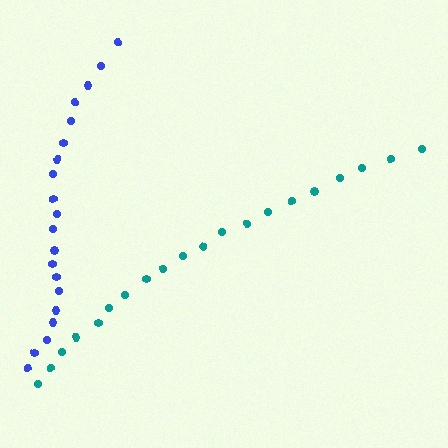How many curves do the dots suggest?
There are 2 distinct paths.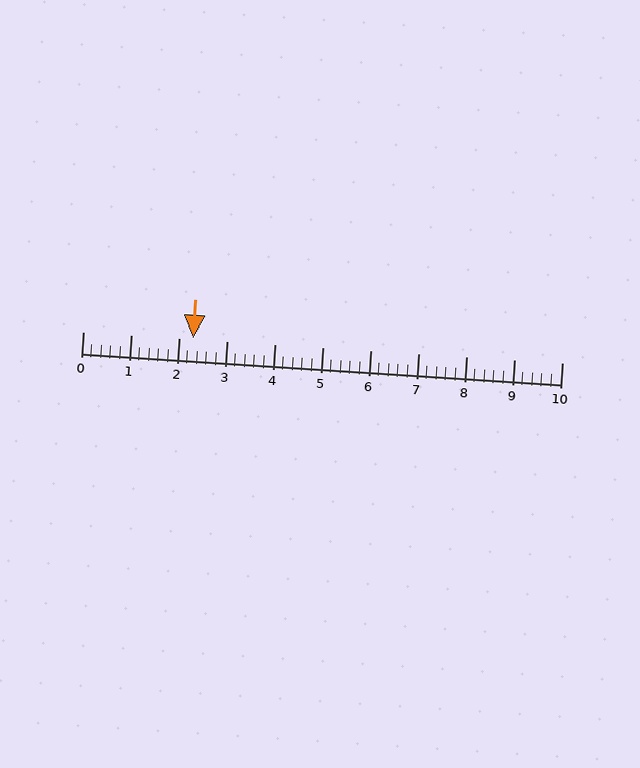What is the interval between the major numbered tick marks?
The major tick marks are spaced 1 units apart.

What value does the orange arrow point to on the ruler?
The orange arrow points to approximately 2.3.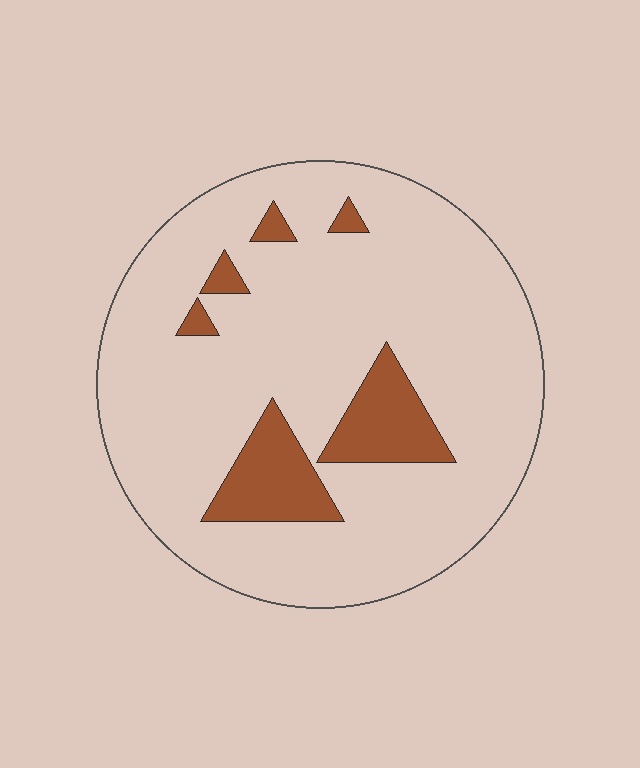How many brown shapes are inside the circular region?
6.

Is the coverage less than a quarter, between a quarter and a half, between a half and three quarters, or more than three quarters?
Less than a quarter.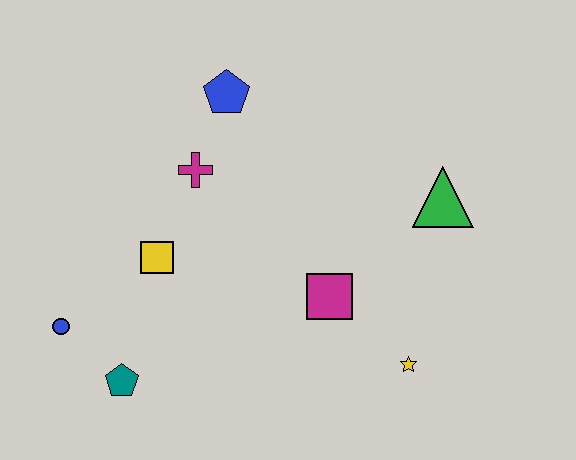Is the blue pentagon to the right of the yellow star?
No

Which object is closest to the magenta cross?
The blue pentagon is closest to the magenta cross.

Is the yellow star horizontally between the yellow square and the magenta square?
No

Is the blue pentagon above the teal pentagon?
Yes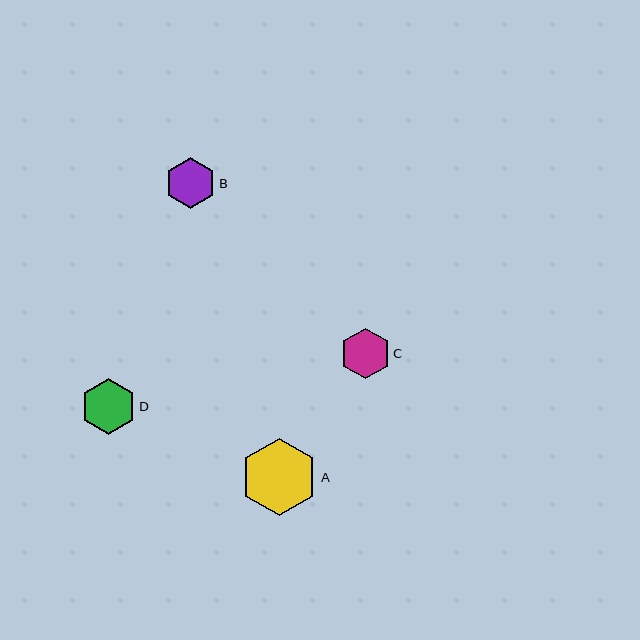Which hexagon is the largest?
Hexagon A is the largest with a size of approximately 77 pixels.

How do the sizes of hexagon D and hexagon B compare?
Hexagon D and hexagon B are approximately the same size.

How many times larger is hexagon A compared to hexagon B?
Hexagon A is approximately 1.5 times the size of hexagon B.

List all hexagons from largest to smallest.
From largest to smallest: A, D, B, C.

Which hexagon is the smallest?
Hexagon C is the smallest with a size of approximately 51 pixels.